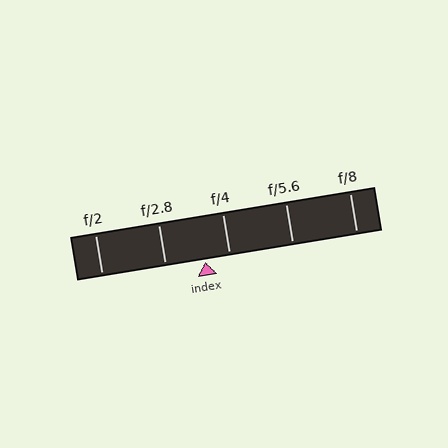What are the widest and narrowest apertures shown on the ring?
The widest aperture shown is f/2 and the narrowest is f/8.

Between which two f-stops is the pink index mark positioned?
The index mark is between f/2.8 and f/4.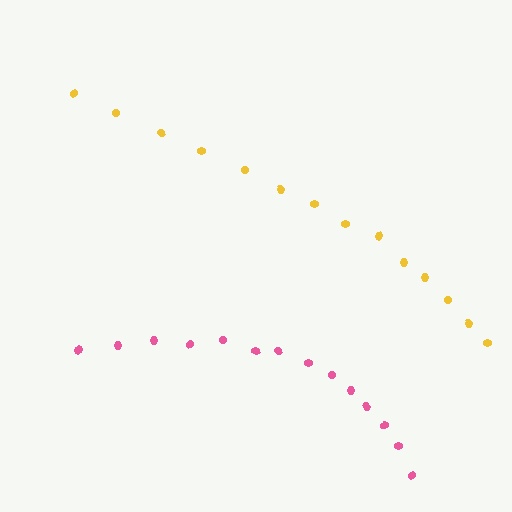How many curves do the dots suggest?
There are 2 distinct paths.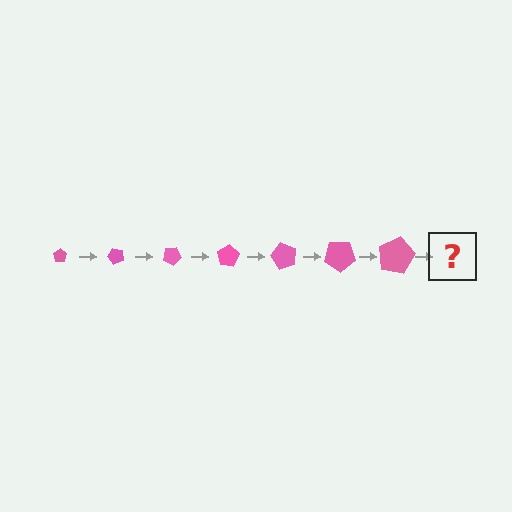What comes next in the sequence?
The next element should be a pentagon, larger than the previous one and rotated 350 degrees from the start.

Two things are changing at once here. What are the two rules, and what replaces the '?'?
The two rules are that the pentagon grows larger each step and it rotates 50 degrees each step. The '?' should be a pentagon, larger than the previous one and rotated 350 degrees from the start.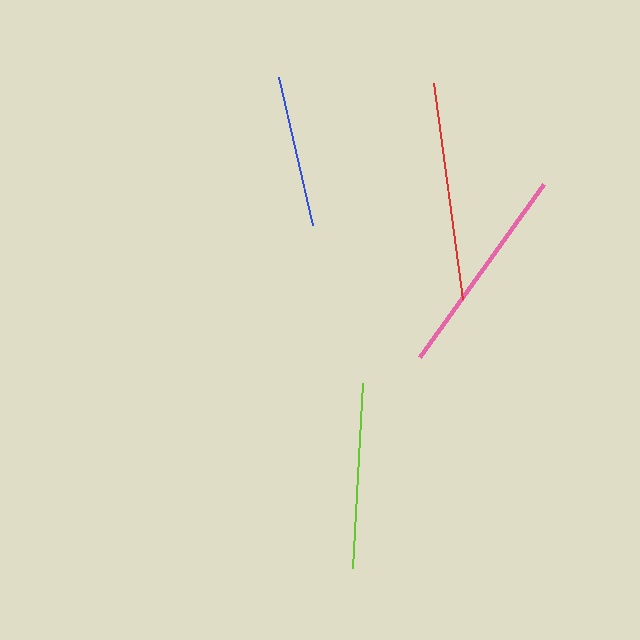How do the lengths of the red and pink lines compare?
The red and pink lines are approximately the same length.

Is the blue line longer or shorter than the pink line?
The pink line is longer than the blue line.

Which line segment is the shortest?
The blue line is the shortest at approximately 152 pixels.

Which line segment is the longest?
The red line is the longest at approximately 217 pixels.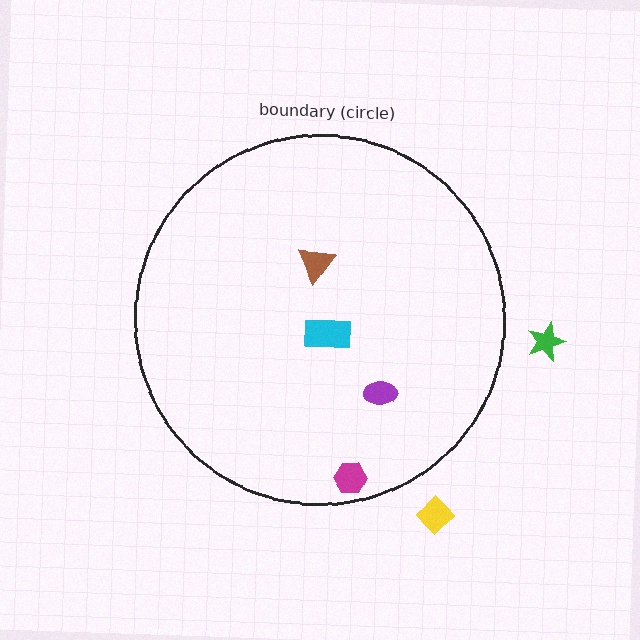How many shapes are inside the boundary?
4 inside, 2 outside.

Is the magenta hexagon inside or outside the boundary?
Inside.